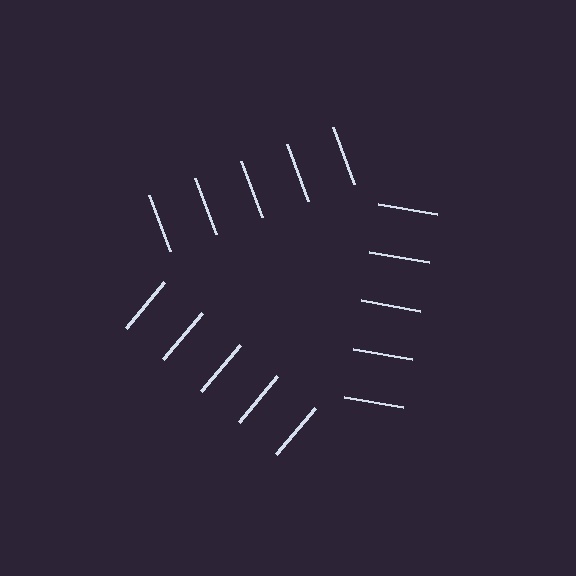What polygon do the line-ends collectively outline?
An illusory triangle — the line segments terminate on its edges but no continuous stroke is drawn.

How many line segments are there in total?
15 — 5 along each of the 3 edges.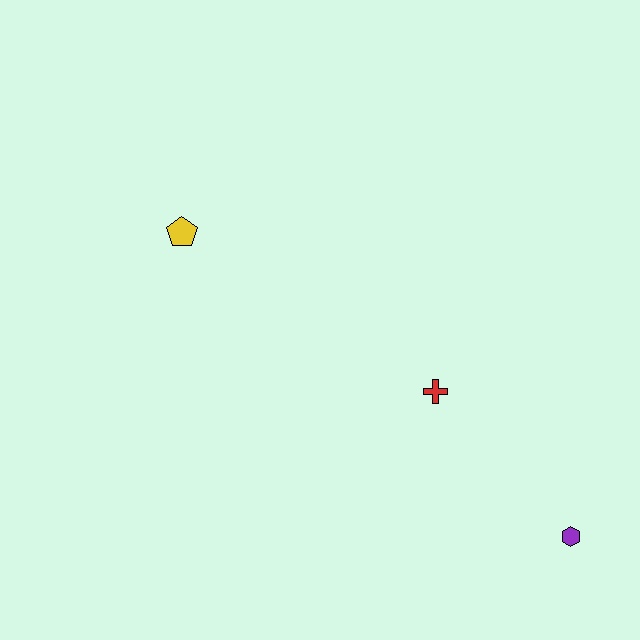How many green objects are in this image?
There are no green objects.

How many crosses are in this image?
There is 1 cross.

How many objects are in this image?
There are 3 objects.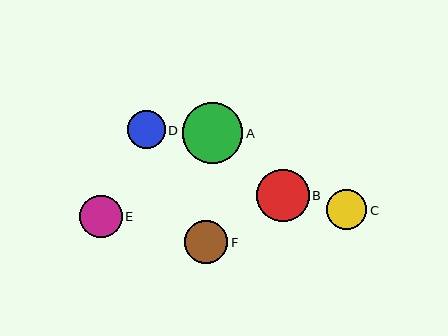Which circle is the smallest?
Circle D is the smallest with a size of approximately 38 pixels.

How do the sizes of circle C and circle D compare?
Circle C and circle D are approximately the same size.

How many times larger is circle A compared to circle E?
Circle A is approximately 1.4 times the size of circle E.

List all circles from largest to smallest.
From largest to smallest: A, B, F, E, C, D.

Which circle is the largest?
Circle A is the largest with a size of approximately 60 pixels.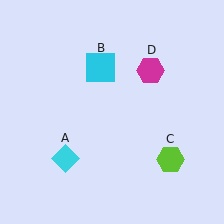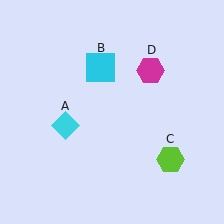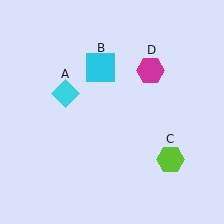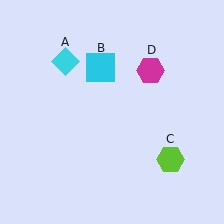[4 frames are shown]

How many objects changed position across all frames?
1 object changed position: cyan diamond (object A).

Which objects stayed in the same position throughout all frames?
Cyan square (object B) and lime hexagon (object C) and magenta hexagon (object D) remained stationary.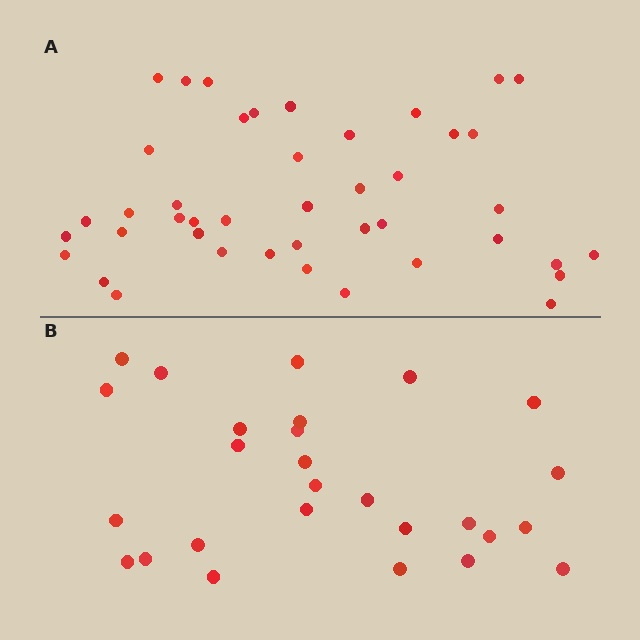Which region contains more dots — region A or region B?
Region A (the top region) has more dots.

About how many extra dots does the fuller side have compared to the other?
Region A has approximately 15 more dots than region B.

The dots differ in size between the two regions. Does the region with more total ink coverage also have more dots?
No. Region B has more total ink coverage because its dots are larger, but region A actually contains more individual dots. Total area can be misleading — the number of items is what matters here.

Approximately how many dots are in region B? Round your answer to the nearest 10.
About 30 dots. (The exact count is 27, which rounds to 30.)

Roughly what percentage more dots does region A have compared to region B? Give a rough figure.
About 60% more.